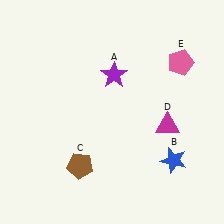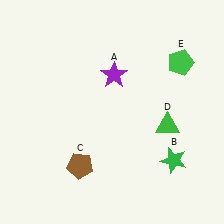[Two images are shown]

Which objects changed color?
B changed from blue to green. D changed from magenta to green. E changed from pink to green.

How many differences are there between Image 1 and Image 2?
There are 3 differences between the two images.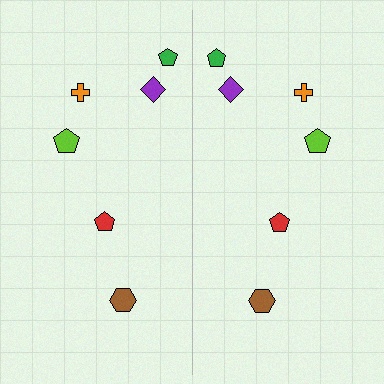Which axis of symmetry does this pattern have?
The pattern has a vertical axis of symmetry running through the center of the image.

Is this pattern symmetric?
Yes, this pattern has bilateral (reflection) symmetry.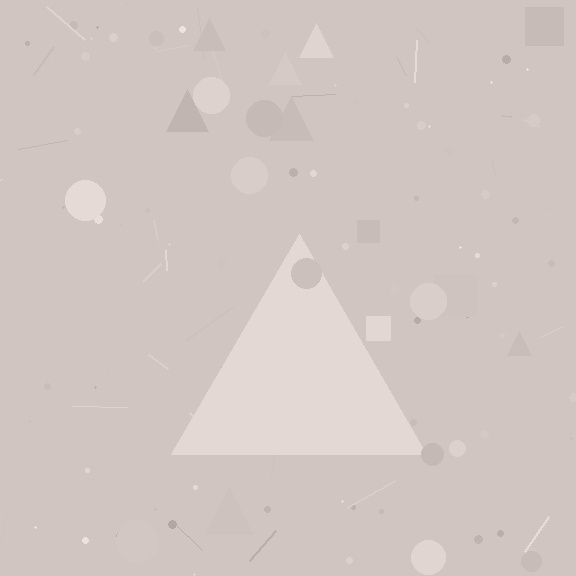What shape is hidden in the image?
A triangle is hidden in the image.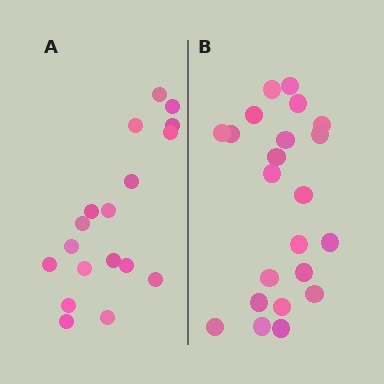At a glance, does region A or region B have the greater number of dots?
Region B (the right region) has more dots.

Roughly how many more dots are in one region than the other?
Region B has about 4 more dots than region A.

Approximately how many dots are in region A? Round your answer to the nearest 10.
About 20 dots. (The exact count is 18, which rounds to 20.)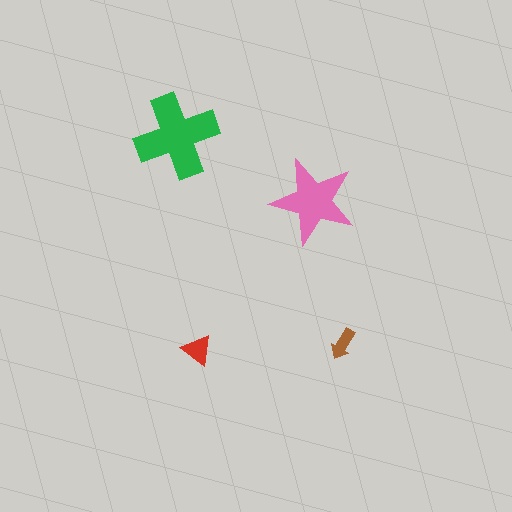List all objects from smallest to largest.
The brown arrow, the red triangle, the pink star, the green cross.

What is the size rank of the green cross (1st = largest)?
1st.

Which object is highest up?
The green cross is topmost.